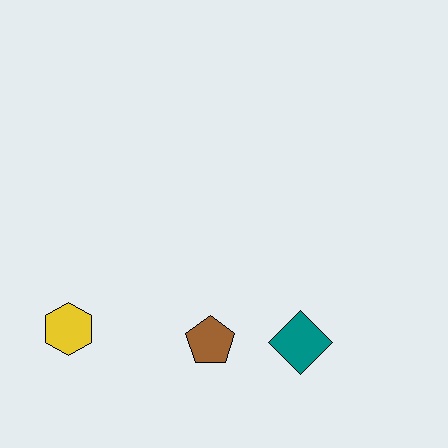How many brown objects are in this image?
There is 1 brown object.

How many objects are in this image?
There are 3 objects.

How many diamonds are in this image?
There is 1 diamond.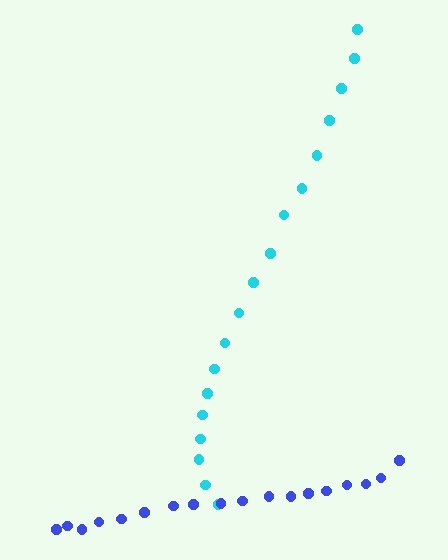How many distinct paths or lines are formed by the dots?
There are 2 distinct paths.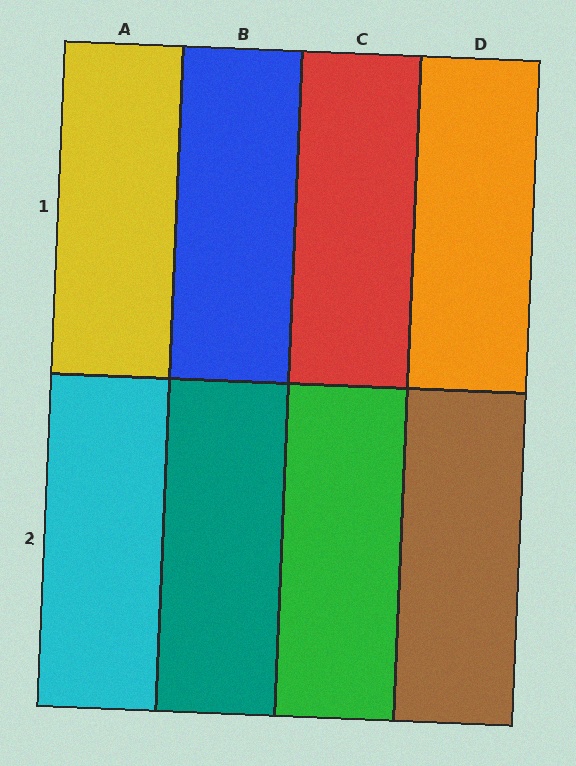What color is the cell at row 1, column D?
Orange.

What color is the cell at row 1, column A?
Yellow.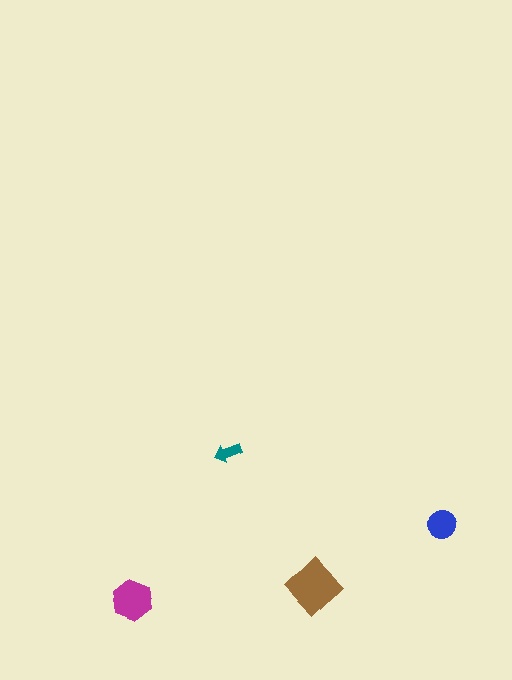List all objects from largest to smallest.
The brown diamond, the magenta hexagon, the blue circle, the teal arrow.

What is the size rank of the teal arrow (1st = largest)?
4th.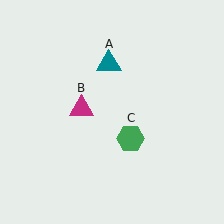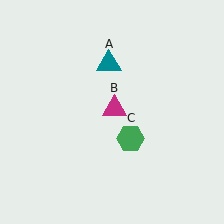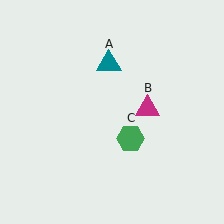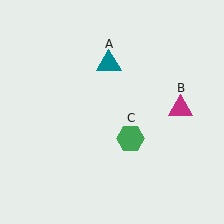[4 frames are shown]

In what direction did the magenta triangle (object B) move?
The magenta triangle (object B) moved right.